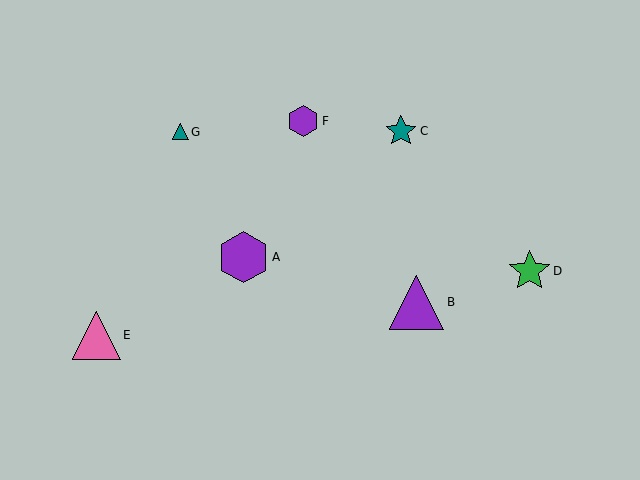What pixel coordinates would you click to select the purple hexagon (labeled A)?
Click at (243, 257) to select the purple hexagon A.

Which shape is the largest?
The purple triangle (labeled B) is the largest.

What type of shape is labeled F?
Shape F is a purple hexagon.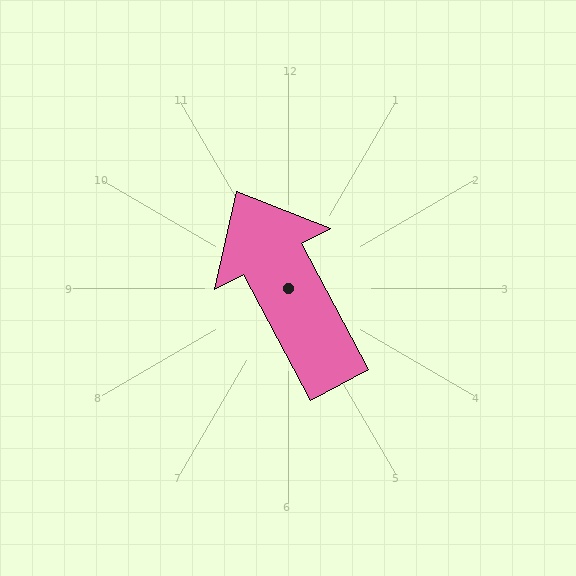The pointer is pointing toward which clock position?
Roughly 11 o'clock.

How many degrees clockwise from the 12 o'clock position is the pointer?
Approximately 332 degrees.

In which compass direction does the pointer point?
Northwest.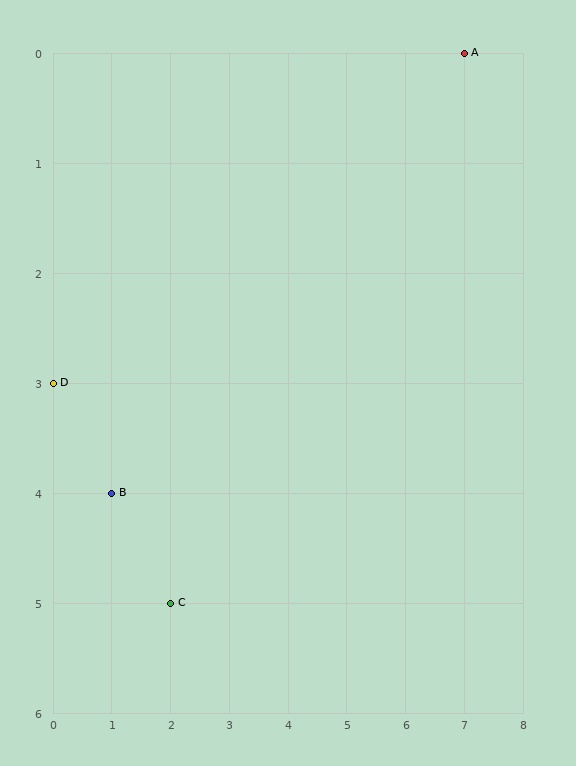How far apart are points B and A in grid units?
Points B and A are 6 columns and 4 rows apart (about 7.2 grid units diagonally).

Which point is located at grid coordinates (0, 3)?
Point D is at (0, 3).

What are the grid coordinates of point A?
Point A is at grid coordinates (7, 0).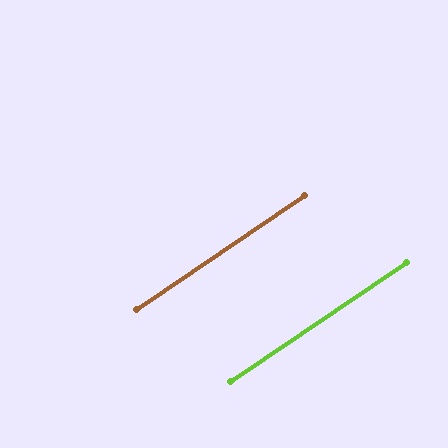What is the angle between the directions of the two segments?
Approximately 0 degrees.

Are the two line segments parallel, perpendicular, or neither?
Parallel — their directions differ by only 0.2°.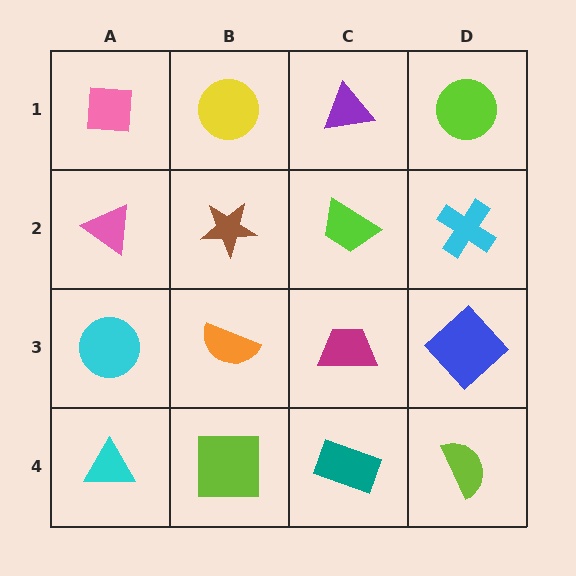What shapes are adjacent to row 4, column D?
A blue diamond (row 3, column D), a teal rectangle (row 4, column C).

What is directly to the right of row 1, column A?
A yellow circle.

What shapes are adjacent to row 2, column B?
A yellow circle (row 1, column B), an orange semicircle (row 3, column B), a pink triangle (row 2, column A), a lime trapezoid (row 2, column C).